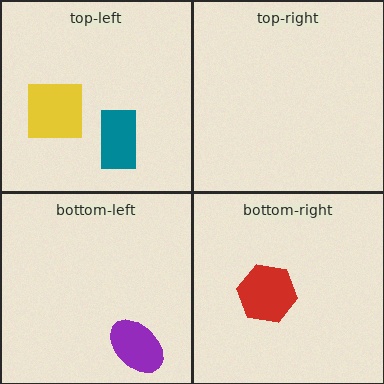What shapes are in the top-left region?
The teal rectangle, the yellow square.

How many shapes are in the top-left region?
2.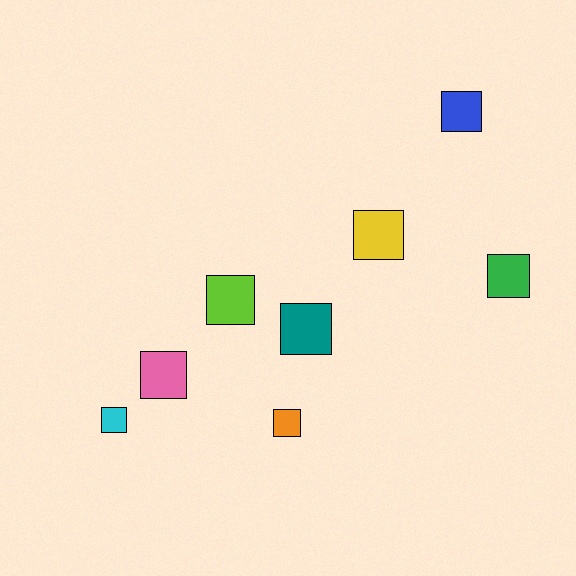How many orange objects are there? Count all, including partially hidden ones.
There is 1 orange object.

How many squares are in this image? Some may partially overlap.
There are 8 squares.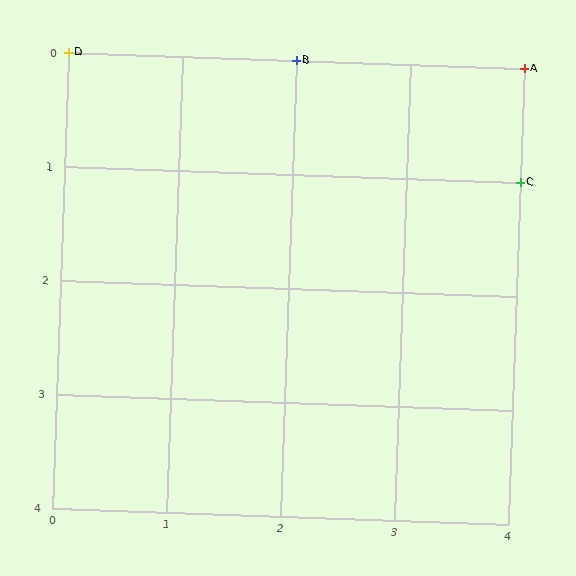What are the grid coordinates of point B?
Point B is at grid coordinates (2, 0).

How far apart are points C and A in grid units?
Points C and A are 1 row apart.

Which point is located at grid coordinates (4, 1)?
Point C is at (4, 1).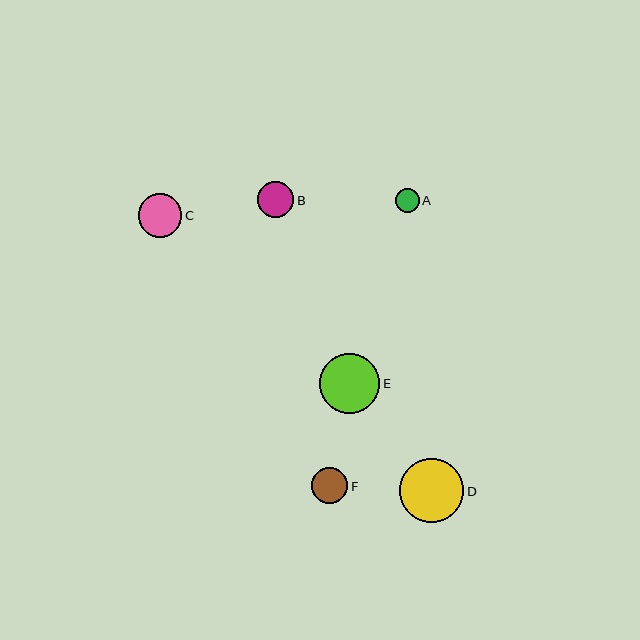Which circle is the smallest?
Circle A is the smallest with a size of approximately 23 pixels.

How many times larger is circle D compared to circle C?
Circle D is approximately 1.5 times the size of circle C.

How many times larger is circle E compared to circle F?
Circle E is approximately 1.7 times the size of circle F.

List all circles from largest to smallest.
From largest to smallest: D, E, C, B, F, A.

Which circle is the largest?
Circle D is the largest with a size of approximately 64 pixels.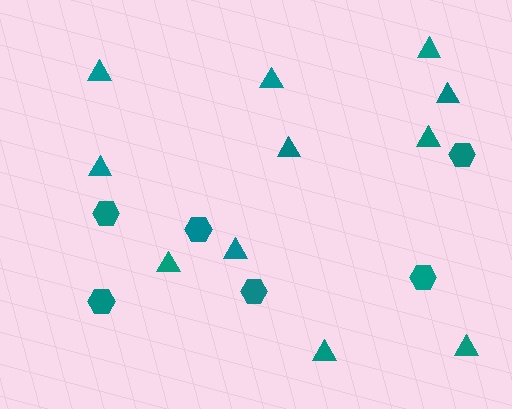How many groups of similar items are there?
There are 2 groups: one group of hexagons (6) and one group of triangles (11).